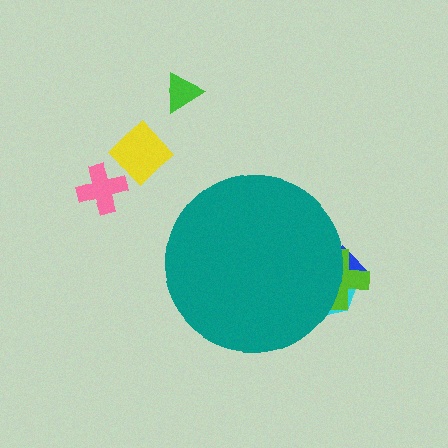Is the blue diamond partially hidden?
Yes, the blue diamond is partially hidden behind the teal circle.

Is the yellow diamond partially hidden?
No, the yellow diamond is fully visible.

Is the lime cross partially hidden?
Yes, the lime cross is partially hidden behind the teal circle.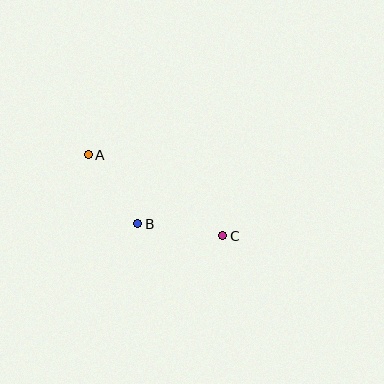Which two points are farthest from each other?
Points A and C are farthest from each other.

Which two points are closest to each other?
Points A and B are closest to each other.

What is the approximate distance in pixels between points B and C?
The distance between B and C is approximately 86 pixels.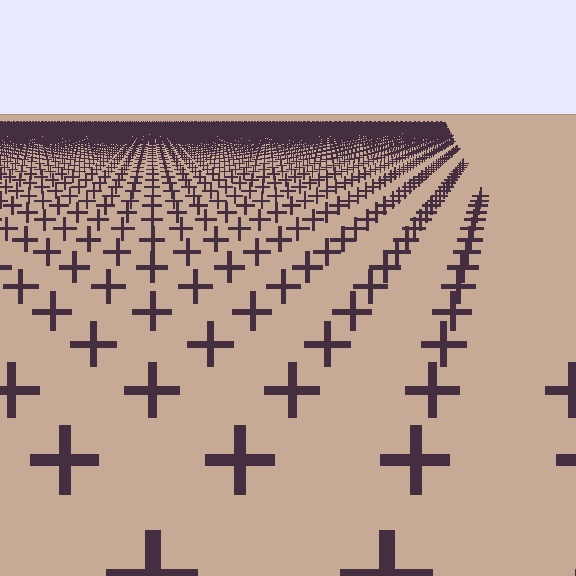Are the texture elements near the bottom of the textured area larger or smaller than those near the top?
Larger. Near the bottom, elements are closer to the viewer and appear at a bigger on-screen size.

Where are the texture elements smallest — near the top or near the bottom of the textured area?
Near the top.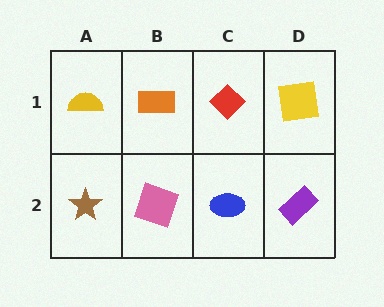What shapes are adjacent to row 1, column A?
A brown star (row 2, column A), an orange rectangle (row 1, column B).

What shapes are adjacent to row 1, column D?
A purple rectangle (row 2, column D), a red diamond (row 1, column C).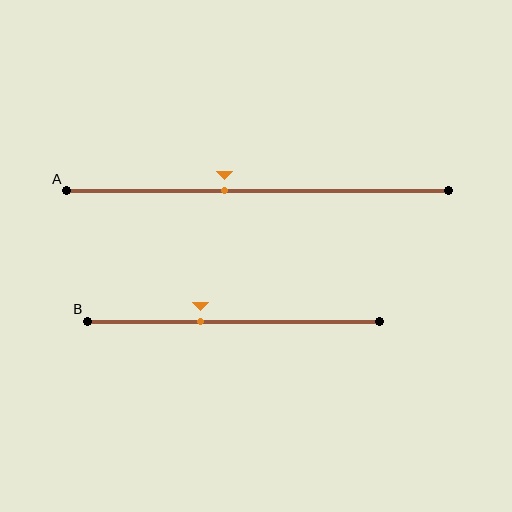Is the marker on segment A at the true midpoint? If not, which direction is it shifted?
No, the marker on segment A is shifted to the left by about 9% of the segment length.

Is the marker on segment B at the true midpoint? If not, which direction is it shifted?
No, the marker on segment B is shifted to the left by about 11% of the segment length.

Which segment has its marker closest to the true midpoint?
Segment A has its marker closest to the true midpoint.